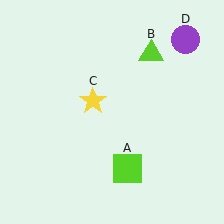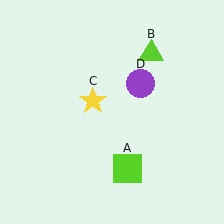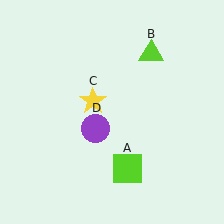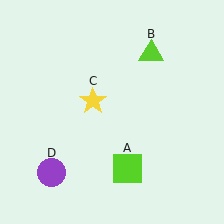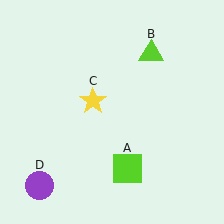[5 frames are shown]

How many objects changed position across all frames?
1 object changed position: purple circle (object D).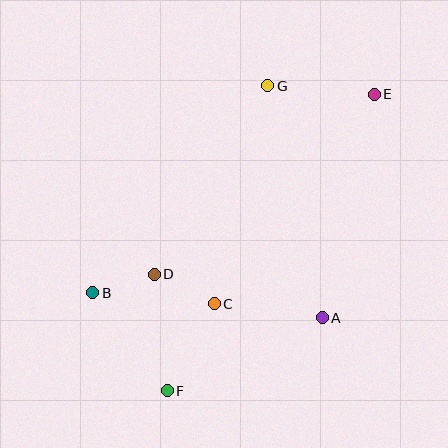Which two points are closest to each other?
Points B and D are closest to each other.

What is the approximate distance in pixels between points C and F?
The distance between C and F is approximately 99 pixels.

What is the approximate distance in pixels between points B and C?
The distance between B and C is approximately 122 pixels.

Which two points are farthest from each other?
Points E and F are farthest from each other.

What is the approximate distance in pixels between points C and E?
The distance between C and E is approximately 263 pixels.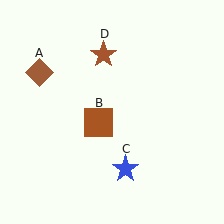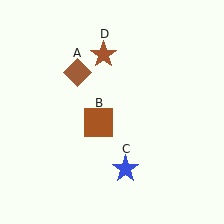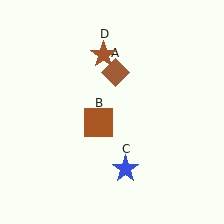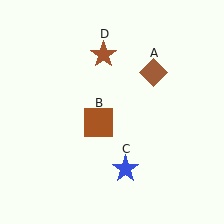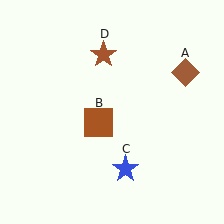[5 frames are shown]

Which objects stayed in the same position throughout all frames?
Brown square (object B) and blue star (object C) and brown star (object D) remained stationary.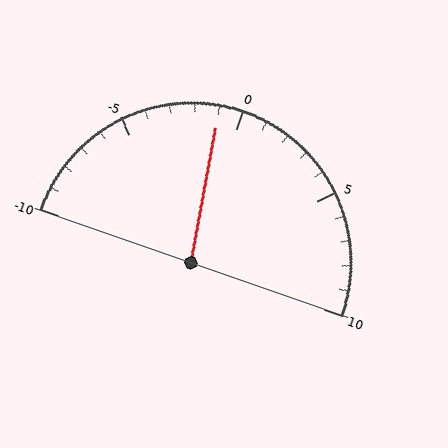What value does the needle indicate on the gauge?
The needle indicates approximately -1.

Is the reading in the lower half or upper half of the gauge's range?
The reading is in the lower half of the range (-10 to 10).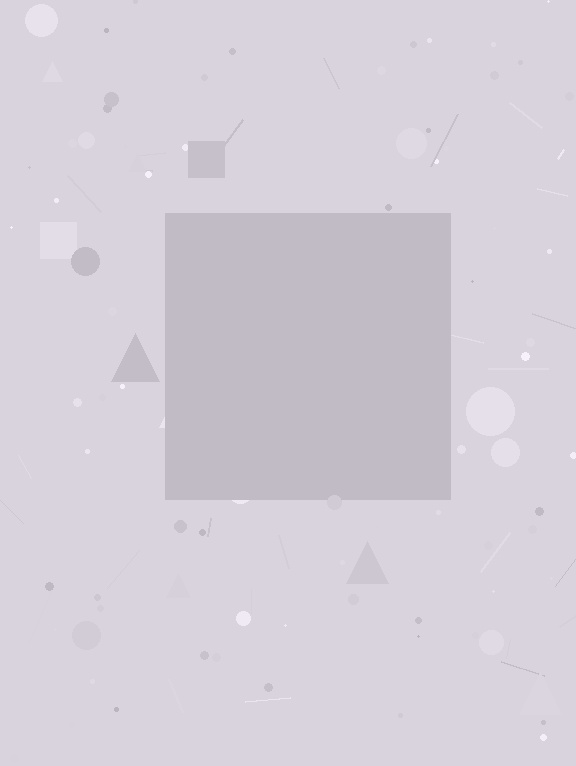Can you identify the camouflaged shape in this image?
The camouflaged shape is a square.